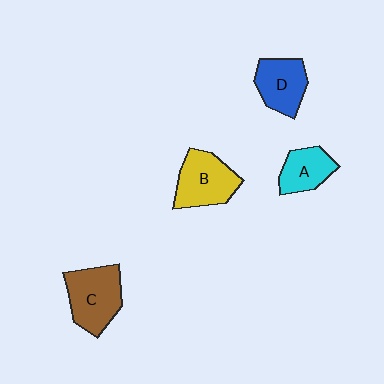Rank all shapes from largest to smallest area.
From largest to smallest: C (brown), B (yellow), D (blue), A (cyan).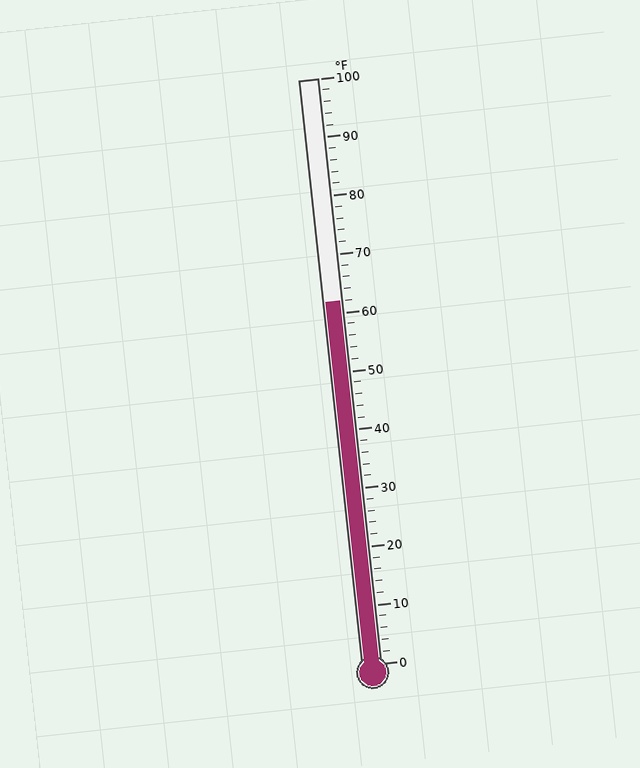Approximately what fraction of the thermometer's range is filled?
The thermometer is filled to approximately 60% of its range.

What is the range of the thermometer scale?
The thermometer scale ranges from 0°F to 100°F.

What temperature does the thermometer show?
The thermometer shows approximately 62°F.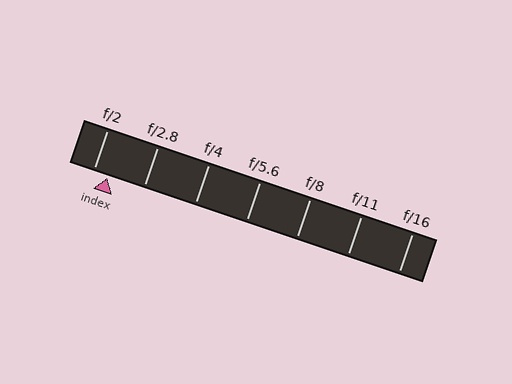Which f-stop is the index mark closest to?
The index mark is closest to f/2.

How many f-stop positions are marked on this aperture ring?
There are 7 f-stop positions marked.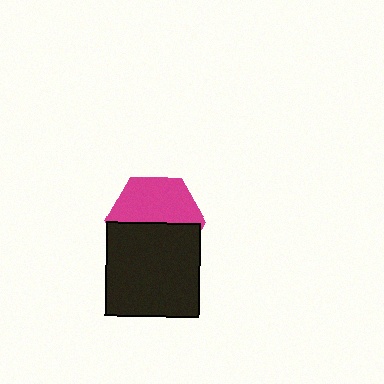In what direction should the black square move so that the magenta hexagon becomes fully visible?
The black square should move down. That is the shortest direction to clear the overlap and leave the magenta hexagon fully visible.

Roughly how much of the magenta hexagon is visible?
About half of it is visible (roughly 52%).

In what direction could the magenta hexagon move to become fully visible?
The magenta hexagon could move up. That would shift it out from behind the black square entirely.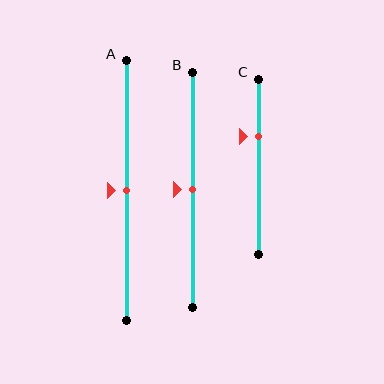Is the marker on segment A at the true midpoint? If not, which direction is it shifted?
Yes, the marker on segment A is at the true midpoint.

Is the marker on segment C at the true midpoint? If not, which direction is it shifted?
No, the marker on segment C is shifted upward by about 17% of the segment length.